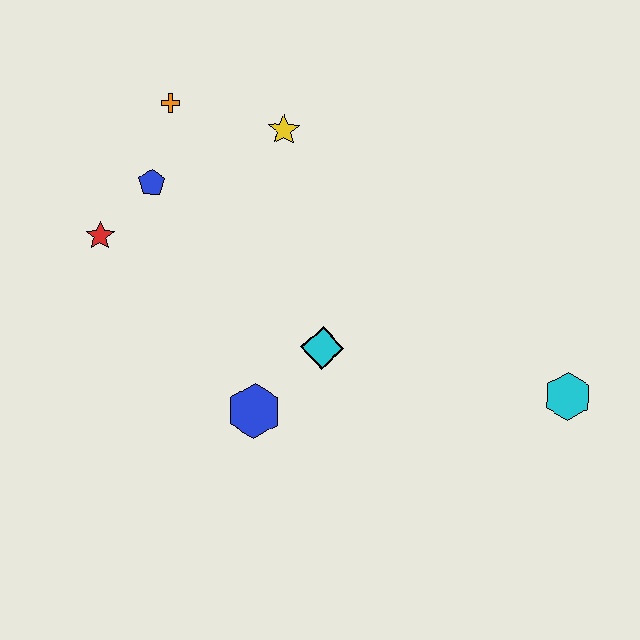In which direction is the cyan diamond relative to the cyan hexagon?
The cyan diamond is to the left of the cyan hexagon.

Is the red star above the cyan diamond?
Yes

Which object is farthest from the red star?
The cyan hexagon is farthest from the red star.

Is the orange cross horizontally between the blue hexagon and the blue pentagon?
Yes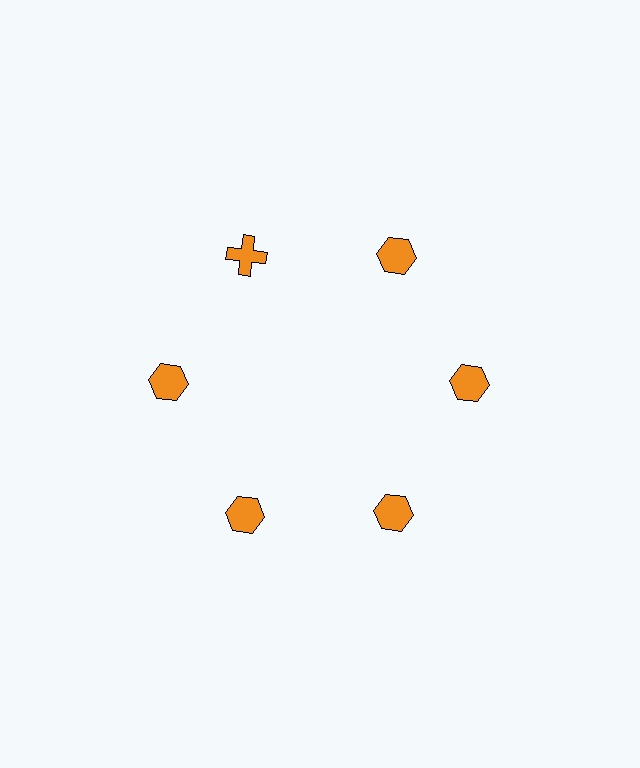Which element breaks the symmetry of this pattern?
The orange cross at roughly the 11 o'clock position breaks the symmetry. All other shapes are orange hexagons.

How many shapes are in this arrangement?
There are 6 shapes arranged in a ring pattern.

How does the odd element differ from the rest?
It has a different shape: cross instead of hexagon.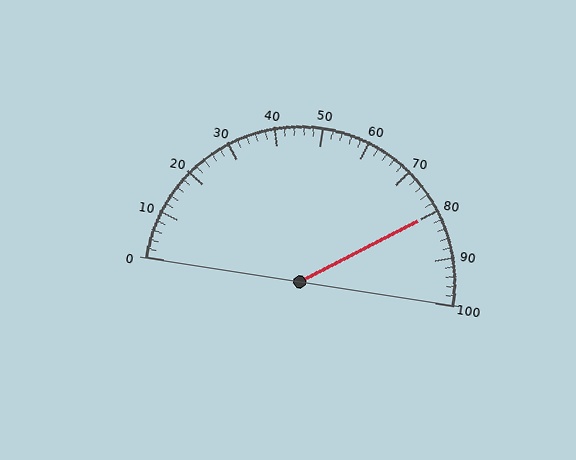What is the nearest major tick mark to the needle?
The nearest major tick mark is 80.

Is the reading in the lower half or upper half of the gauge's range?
The reading is in the upper half of the range (0 to 100).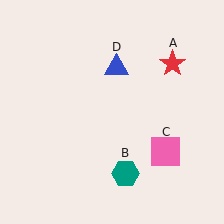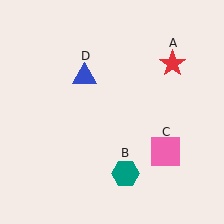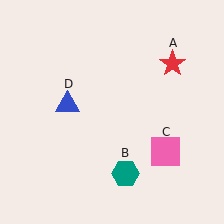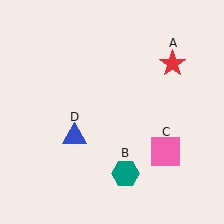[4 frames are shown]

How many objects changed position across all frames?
1 object changed position: blue triangle (object D).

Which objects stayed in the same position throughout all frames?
Red star (object A) and teal hexagon (object B) and pink square (object C) remained stationary.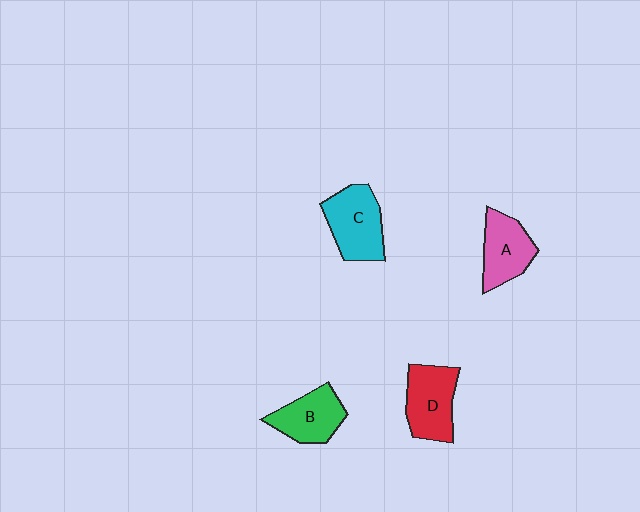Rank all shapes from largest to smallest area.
From largest to smallest: C (cyan), D (red), A (pink), B (green).